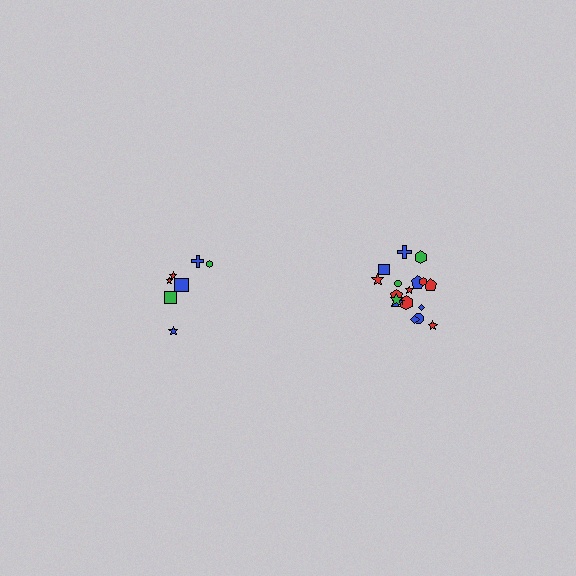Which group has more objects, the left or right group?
The right group.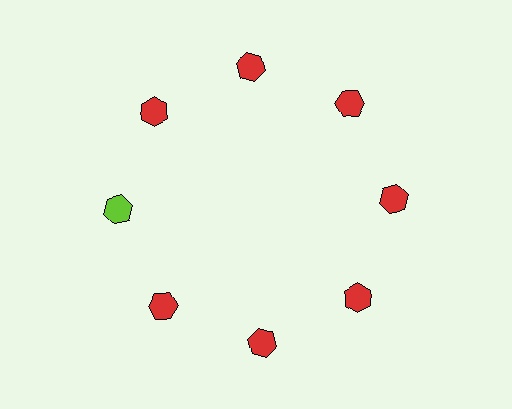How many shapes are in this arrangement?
There are 8 shapes arranged in a ring pattern.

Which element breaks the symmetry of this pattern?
The lime hexagon at roughly the 9 o'clock position breaks the symmetry. All other shapes are red hexagons.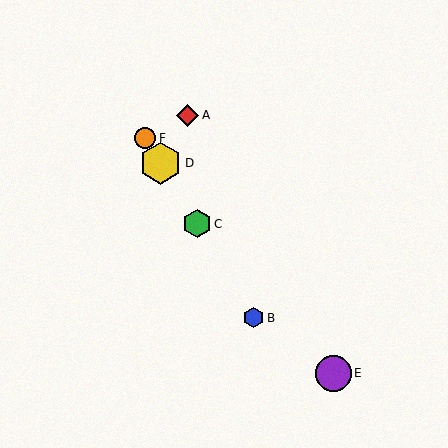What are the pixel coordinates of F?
Object F is at (145, 138).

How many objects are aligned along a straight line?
4 objects (B, C, D, F) are aligned along a straight line.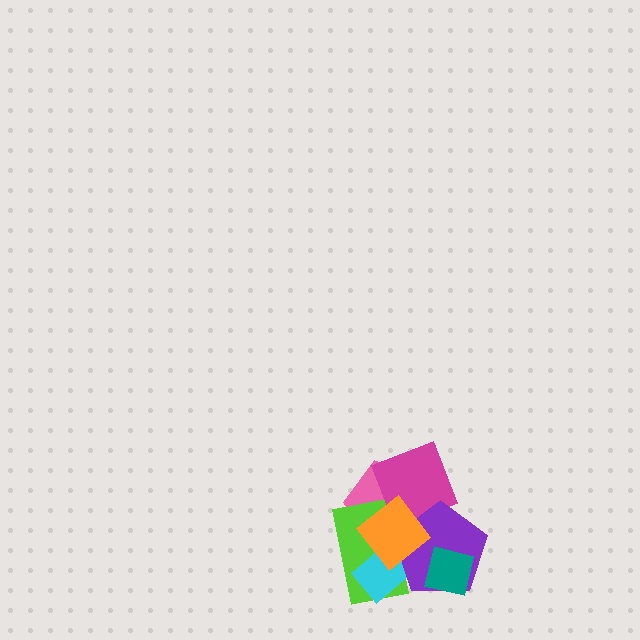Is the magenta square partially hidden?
Yes, it is partially covered by another shape.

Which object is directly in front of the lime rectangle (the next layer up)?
The cyan rectangle is directly in front of the lime rectangle.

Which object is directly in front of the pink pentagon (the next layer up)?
The lime rectangle is directly in front of the pink pentagon.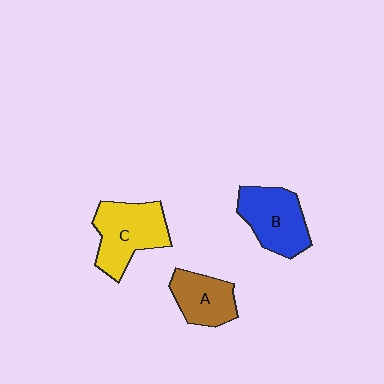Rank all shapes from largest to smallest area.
From largest to smallest: C (yellow), B (blue), A (brown).